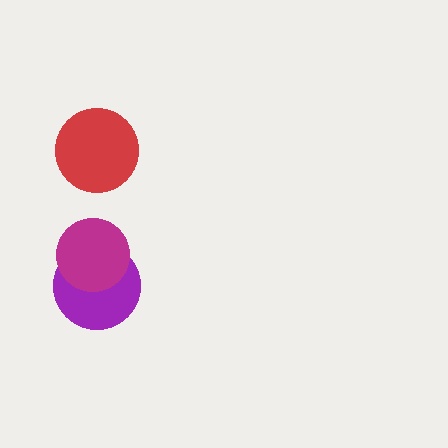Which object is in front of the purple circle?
The magenta circle is in front of the purple circle.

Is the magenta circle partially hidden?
No, no other shape covers it.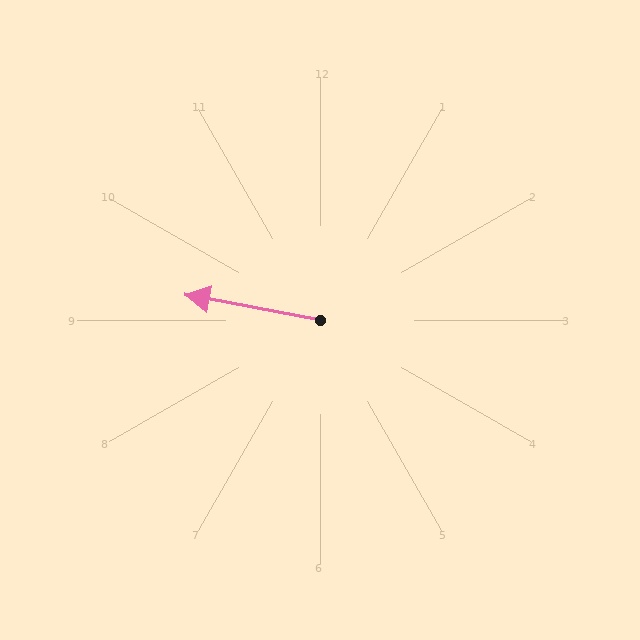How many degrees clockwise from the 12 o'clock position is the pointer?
Approximately 281 degrees.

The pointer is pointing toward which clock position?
Roughly 9 o'clock.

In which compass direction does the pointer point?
West.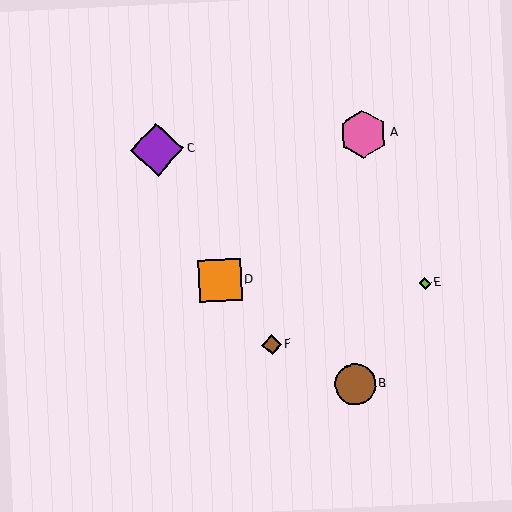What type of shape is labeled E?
Shape E is a lime diamond.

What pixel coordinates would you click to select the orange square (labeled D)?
Click at (220, 280) to select the orange square D.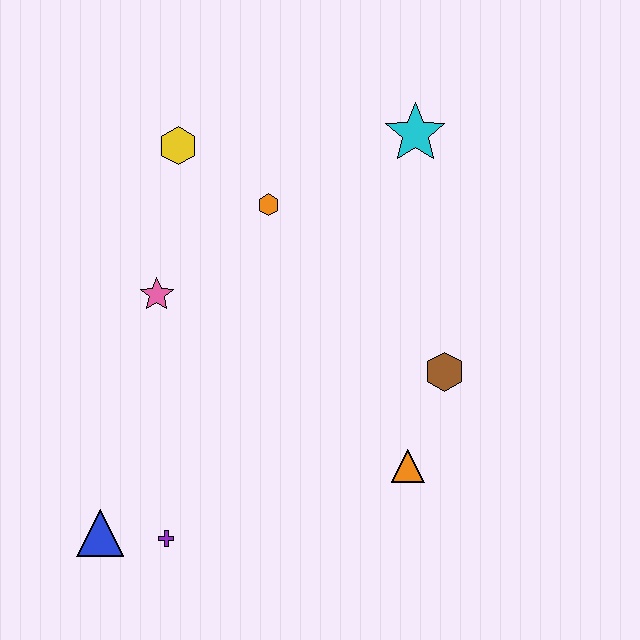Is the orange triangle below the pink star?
Yes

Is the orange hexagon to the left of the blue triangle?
No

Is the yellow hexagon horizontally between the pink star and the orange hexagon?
Yes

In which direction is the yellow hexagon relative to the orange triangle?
The yellow hexagon is above the orange triangle.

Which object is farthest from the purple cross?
The cyan star is farthest from the purple cross.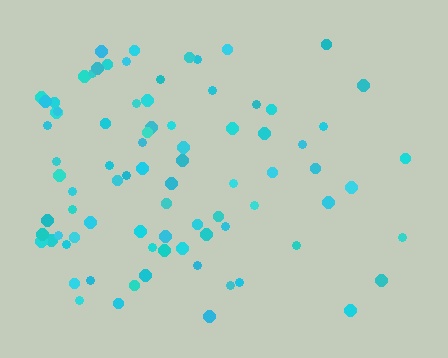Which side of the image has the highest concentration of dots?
The left.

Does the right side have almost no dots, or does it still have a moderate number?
Still a moderate number, just noticeably fewer than the left.